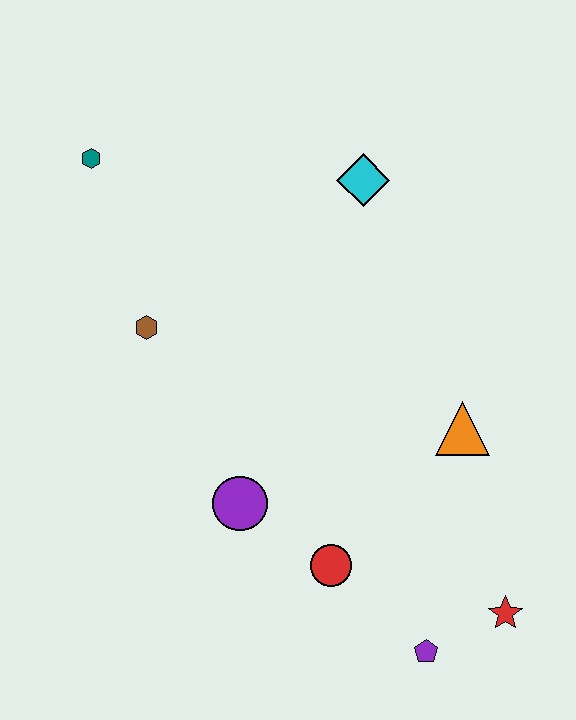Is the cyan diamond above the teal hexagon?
No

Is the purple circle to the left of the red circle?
Yes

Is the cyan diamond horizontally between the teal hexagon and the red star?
Yes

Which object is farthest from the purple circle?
The teal hexagon is farthest from the purple circle.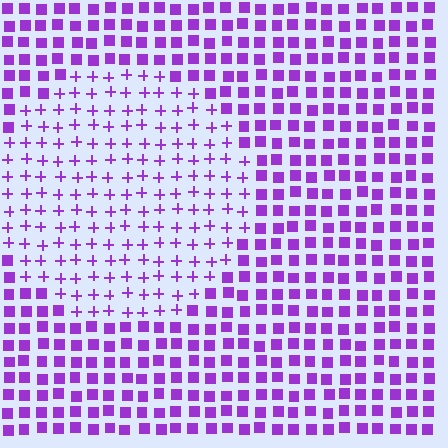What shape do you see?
I see a circle.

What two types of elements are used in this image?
The image uses plus signs inside the circle region and squares outside it.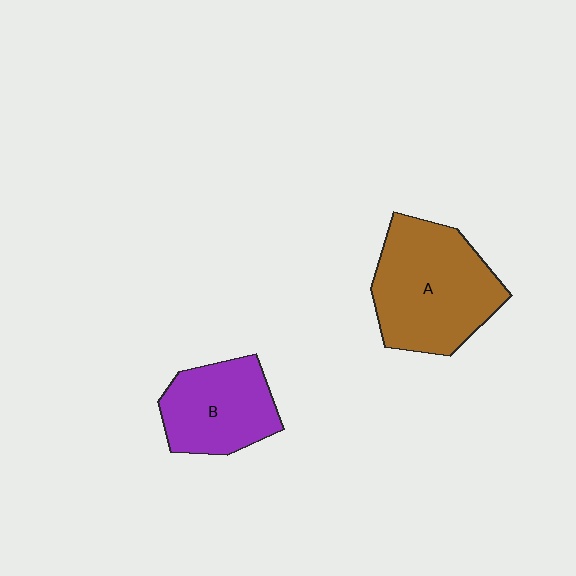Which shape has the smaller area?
Shape B (purple).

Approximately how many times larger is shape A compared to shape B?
Approximately 1.5 times.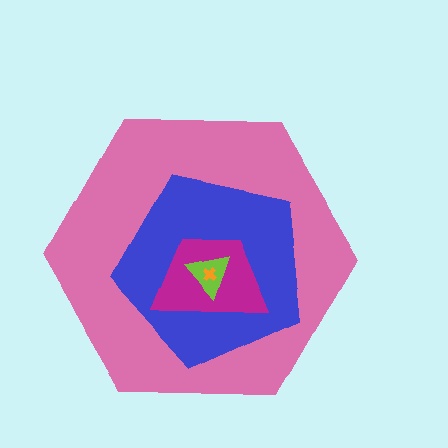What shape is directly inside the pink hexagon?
The blue pentagon.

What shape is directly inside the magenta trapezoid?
The lime triangle.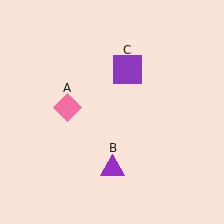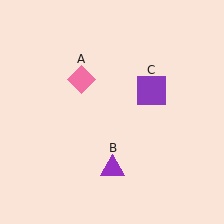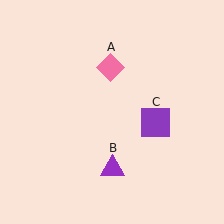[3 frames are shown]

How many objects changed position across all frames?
2 objects changed position: pink diamond (object A), purple square (object C).